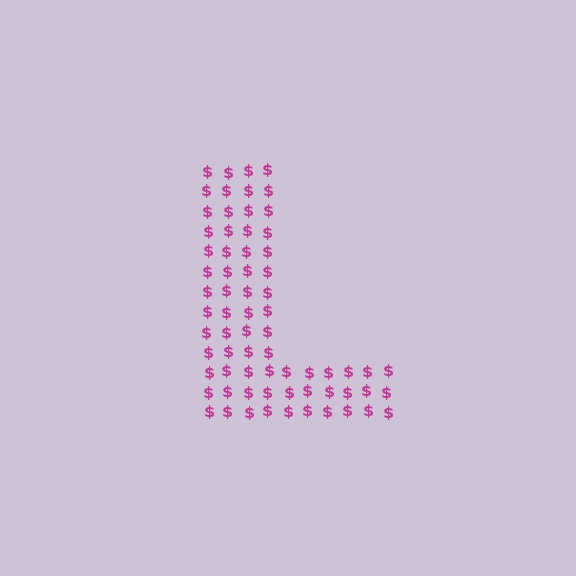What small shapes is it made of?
It is made of small dollar signs.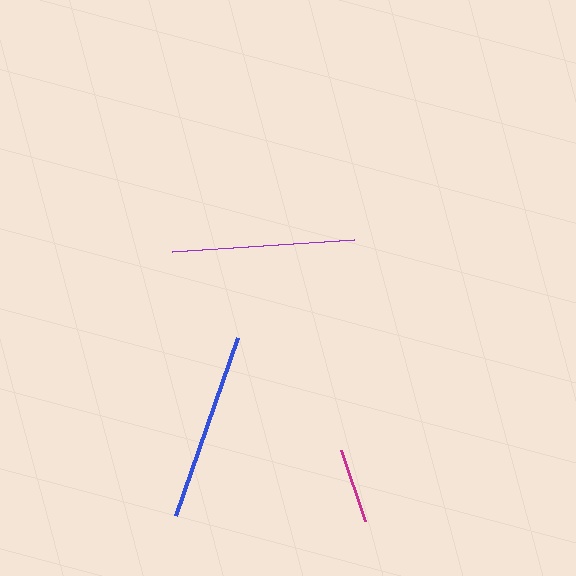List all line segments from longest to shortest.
From longest to shortest: blue, purple, magenta.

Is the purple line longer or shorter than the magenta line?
The purple line is longer than the magenta line.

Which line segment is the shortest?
The magenta line is the shortest at approximately 75 pixels.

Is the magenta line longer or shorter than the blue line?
The blue line is longer than the magenta line.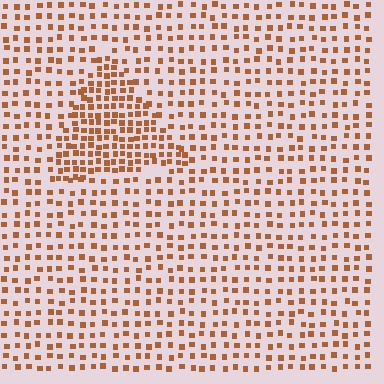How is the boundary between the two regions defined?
The boundary is defined by a change in element density (approximately 1.9x ratio). All elements are the same color, size, and shape.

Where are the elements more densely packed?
The elements are more densely packed inside the triangle boundary.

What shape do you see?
I see a triangle.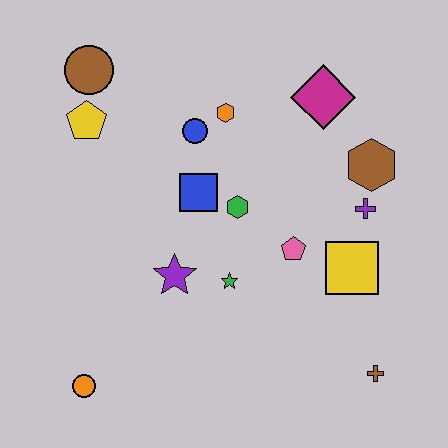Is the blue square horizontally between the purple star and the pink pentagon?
Yes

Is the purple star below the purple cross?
Yes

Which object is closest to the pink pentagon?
The yellow square is closest to the pink pentagon.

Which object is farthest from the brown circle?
The brown cross is farthest from the brown circle.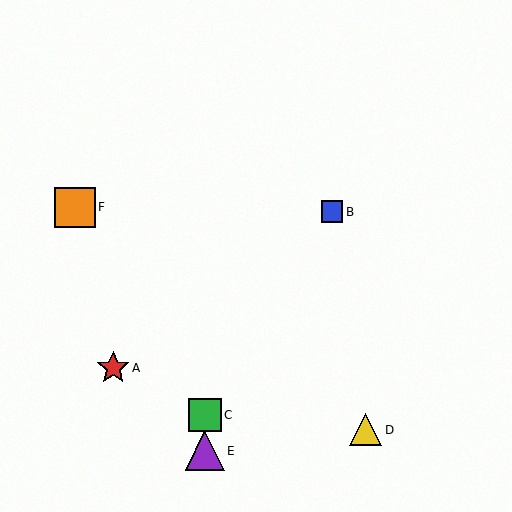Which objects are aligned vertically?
Objects C, E are aligned vertically.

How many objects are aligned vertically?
2 objects (C, E) are aligned vertically.